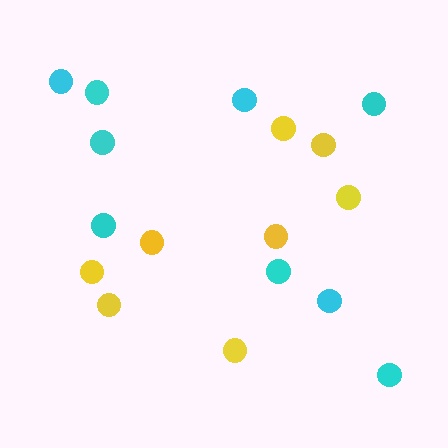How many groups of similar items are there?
There are 2 groups: one group of cyan circles (9) and one group of yellow circles (8).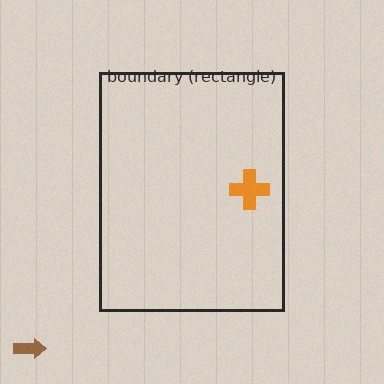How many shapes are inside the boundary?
1 inside, 1 outside.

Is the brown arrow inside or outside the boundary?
Outside.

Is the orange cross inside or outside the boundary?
Inside.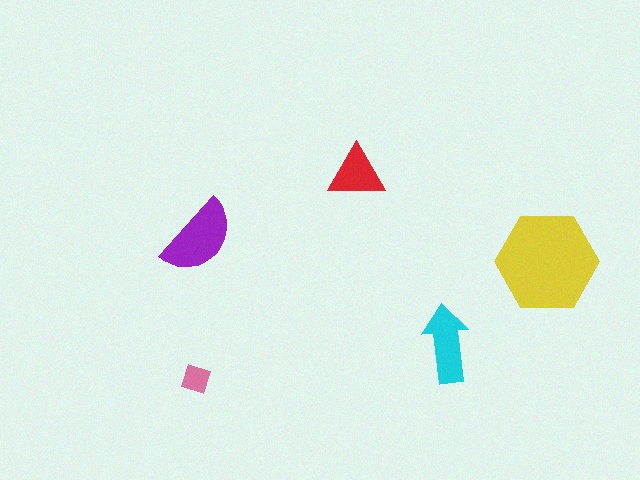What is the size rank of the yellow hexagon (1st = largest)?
1st.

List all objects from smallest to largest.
The pink diamond, the red triangle, the cyan arrow, the purple semicircle, the yellow hexagon.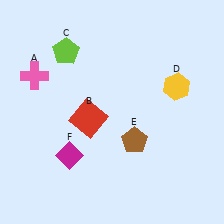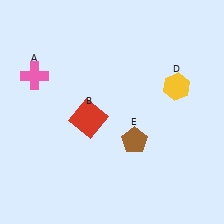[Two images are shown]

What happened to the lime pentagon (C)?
The lime pentagon (C) was removed in Image 2. It was in the top-left area of Image 1.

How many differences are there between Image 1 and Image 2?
There are 2 differences between the two images.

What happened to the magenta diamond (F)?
The magenta diamond (F) was removed in Image 2. It was in the bottom-left area of Image 1.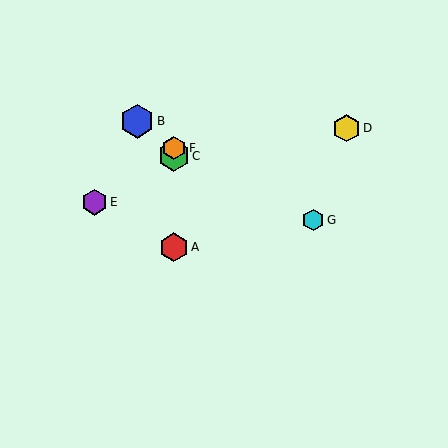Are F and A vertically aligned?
Yes, both are at x≈174.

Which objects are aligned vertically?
Objects A, C, F are aligned vertically.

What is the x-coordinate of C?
Object C is at x≈174.